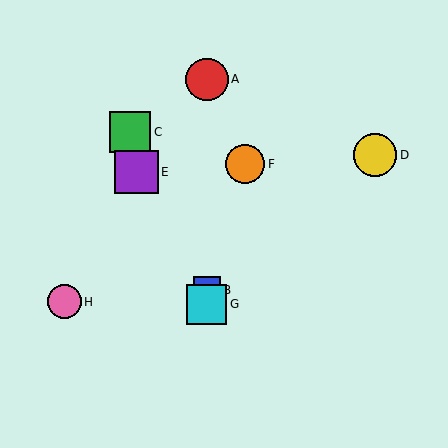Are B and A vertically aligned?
Yes, both are at x≈207.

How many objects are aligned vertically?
3 objects (A, B, G) are aligned vertically.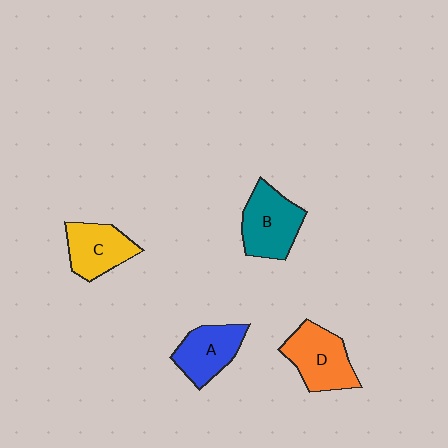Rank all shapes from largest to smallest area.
From largest to smallest: D (orange), B (teal), C (yellow), A (blue).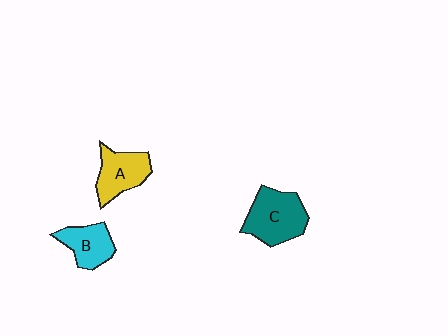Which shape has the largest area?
Shape C (teal).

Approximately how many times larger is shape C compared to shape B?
Approximately 1.5 times.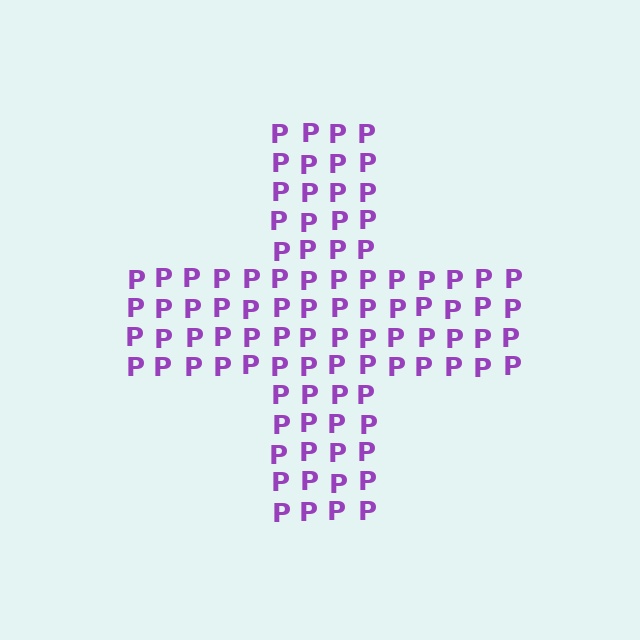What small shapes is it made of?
It is made of small letter P's.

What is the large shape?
The large shape is a cross.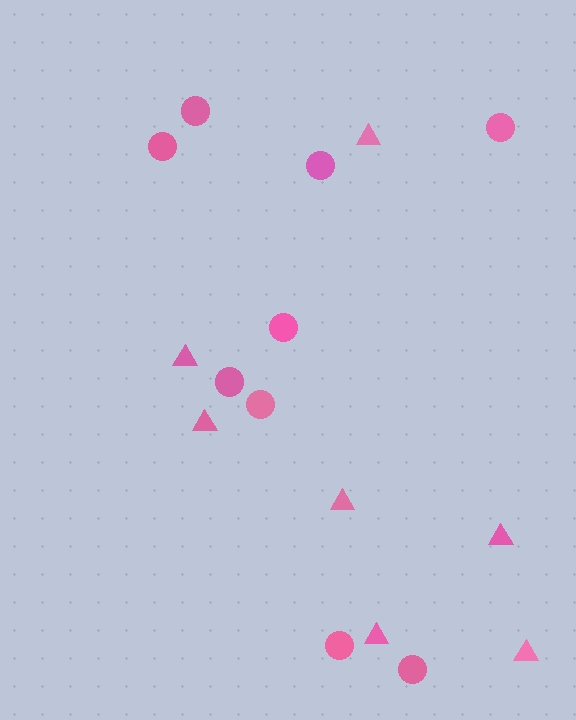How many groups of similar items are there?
There are 2 groups: one group of triangles (7) and one group of circles (9).